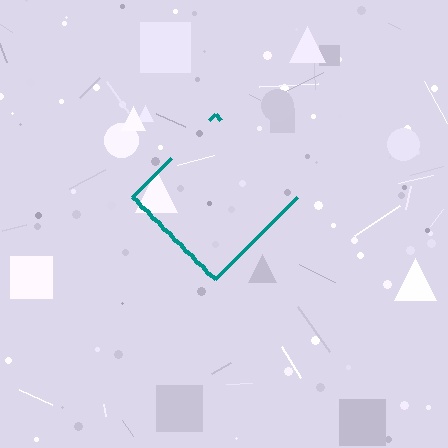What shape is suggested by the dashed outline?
The dashed outline suggests a diamond.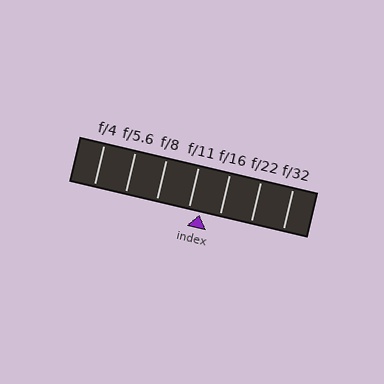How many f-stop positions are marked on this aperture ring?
There are 7 f-stop positions marked.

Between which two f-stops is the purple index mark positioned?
The index mark is between f/11 and f/16.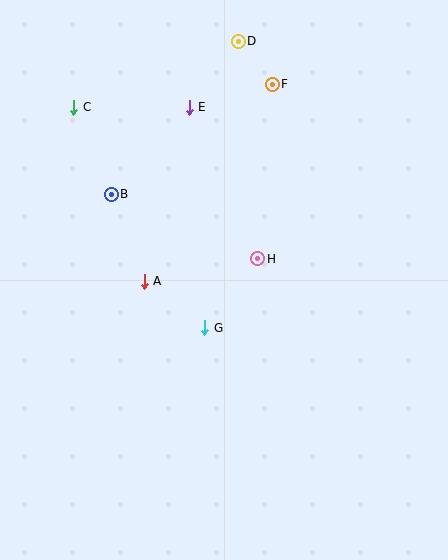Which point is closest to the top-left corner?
Point C is closest to the top-left corner.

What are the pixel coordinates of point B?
Point B is at (111, 194).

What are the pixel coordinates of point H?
Point H is at (258, 259).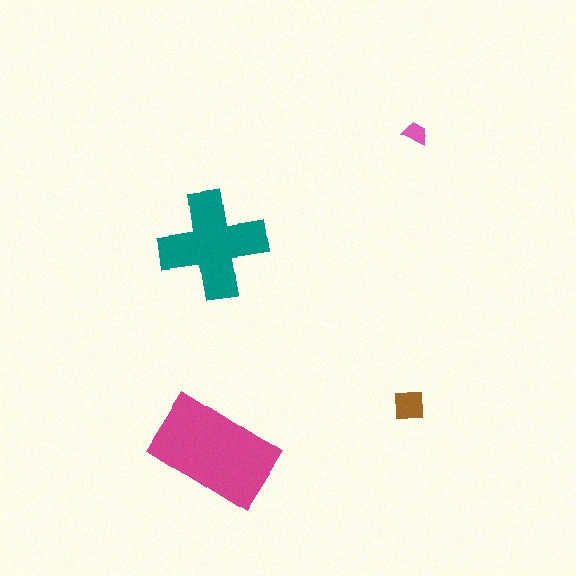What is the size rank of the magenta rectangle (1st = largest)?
1st.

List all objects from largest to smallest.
The magenta rectangle, the teal cross, the brown square, the pink trapezoid.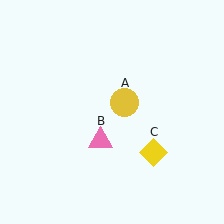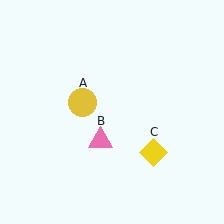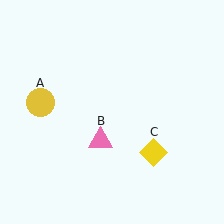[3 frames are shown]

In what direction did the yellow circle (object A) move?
The yellow circle (object A) moved left.